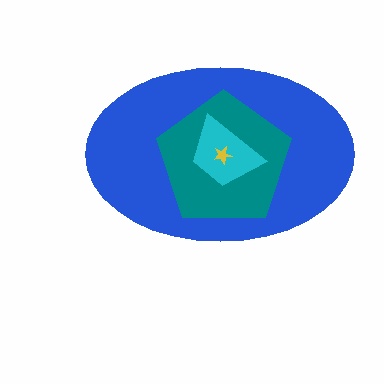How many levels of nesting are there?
4.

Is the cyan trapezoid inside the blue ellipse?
Yes.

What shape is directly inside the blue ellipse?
The teal pentagon.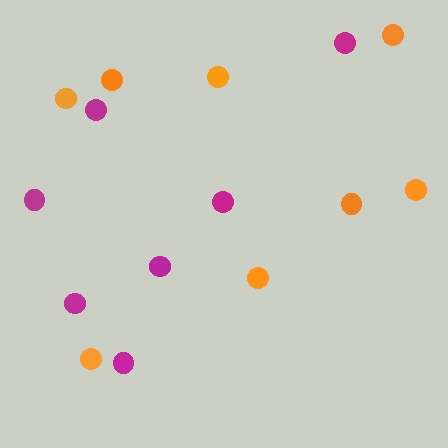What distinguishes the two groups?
There are 2 groups: one group of magenta circles (7) and one group of orange circles (8).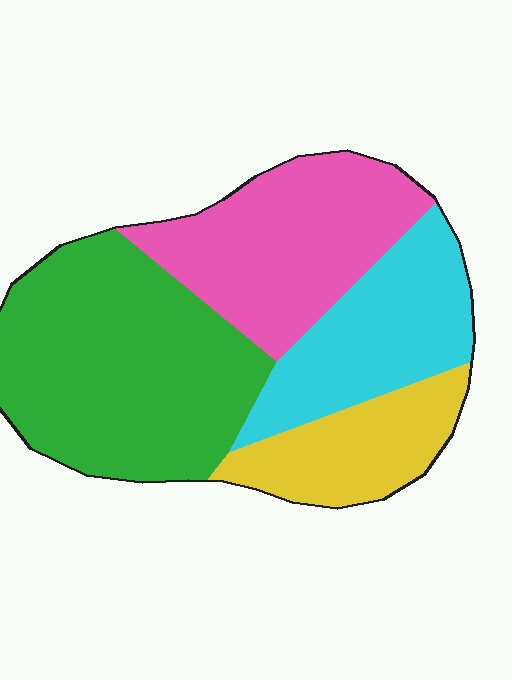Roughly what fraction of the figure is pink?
Pink covers roughly 25% of the figure.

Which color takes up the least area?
Yellow, at roughly 15%.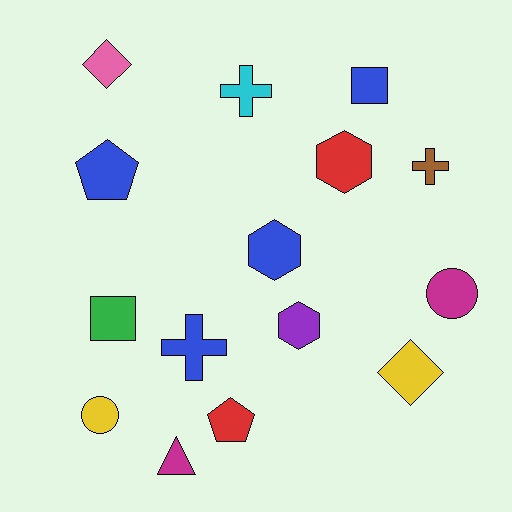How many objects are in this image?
There are 15 objects.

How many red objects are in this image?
There are 2 red objects.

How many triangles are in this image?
There is 1 triangle.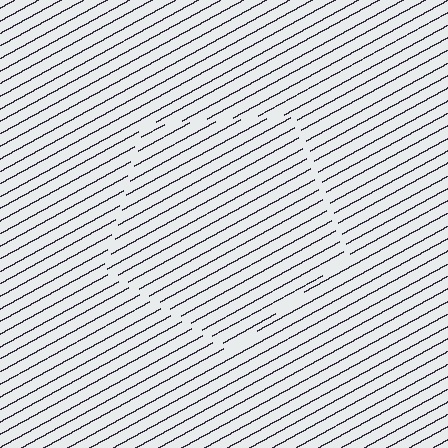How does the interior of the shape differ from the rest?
The interior of the shape contains the same grating, shifted by half a period — the contour is defined by the phase discontinuity where line-ends from the inner and outer gratings abut.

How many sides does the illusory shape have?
5 sides — the line-ends trace a pentagon.